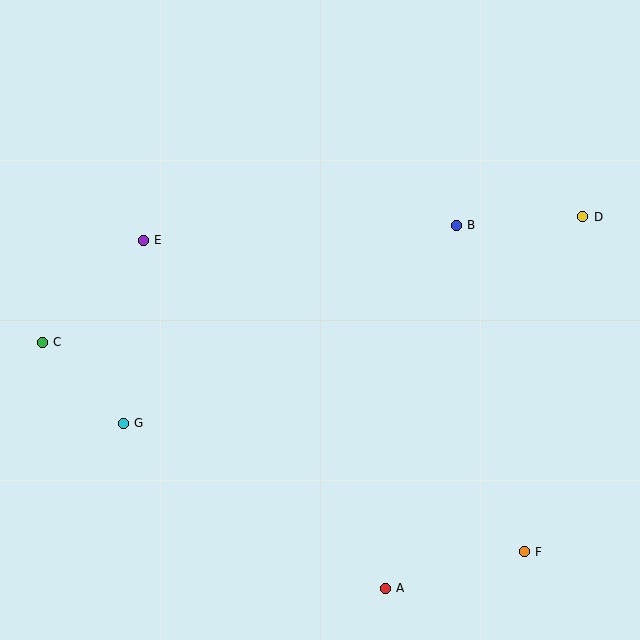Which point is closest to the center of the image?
Point B at (456, 225) is closest to the center.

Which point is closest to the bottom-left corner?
Point G is closest to the bottom-left corner.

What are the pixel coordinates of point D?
Point D is at (583, 217).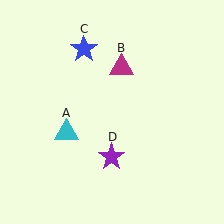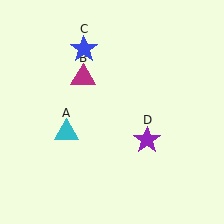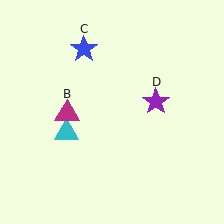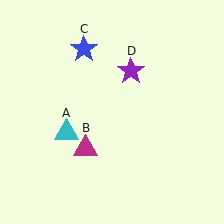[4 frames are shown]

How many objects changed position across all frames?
2 objects changed position: magenta triangle (object B), purple star (object D).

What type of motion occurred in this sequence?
The magenta triangle (object B), purple star (object D) rotated counterclockwise around the center of the scene.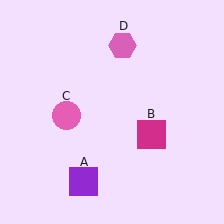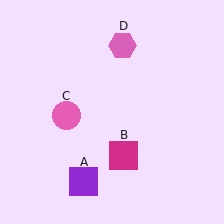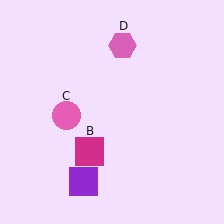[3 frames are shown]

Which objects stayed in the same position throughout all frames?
Purple square (object A) and pink circle (object C) and pink hexagon (object D) remained stationary.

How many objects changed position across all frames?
1 object changed position: magenta square (object B).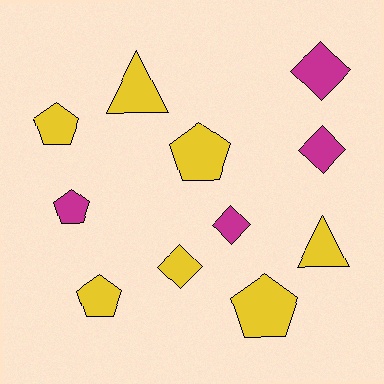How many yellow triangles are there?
There are 2 yellow triangles.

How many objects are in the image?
There are 11 objects.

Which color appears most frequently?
Yellow, with 7 objects.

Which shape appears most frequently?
Pentagon, with 5 objects.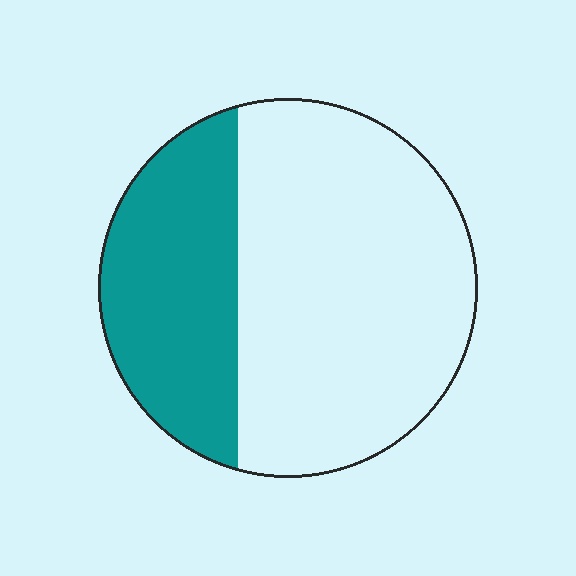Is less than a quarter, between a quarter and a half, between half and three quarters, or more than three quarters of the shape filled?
Between a quarter and a half.